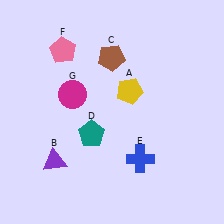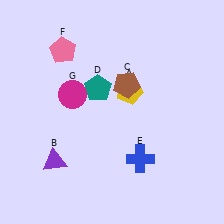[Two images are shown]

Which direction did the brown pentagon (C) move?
The brown pentagon (C) moved down.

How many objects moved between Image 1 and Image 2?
2 objects moved between the two images.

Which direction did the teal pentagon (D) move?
The teal pentagon (D) moved up.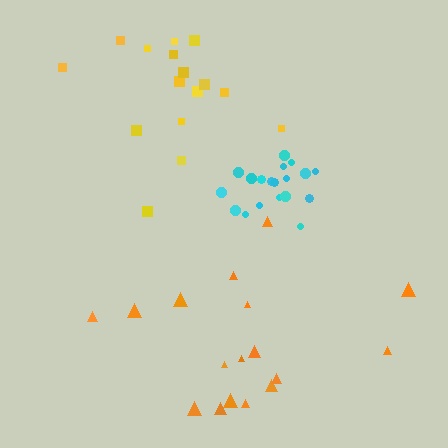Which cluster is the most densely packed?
Cyan.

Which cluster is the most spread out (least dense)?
Orange.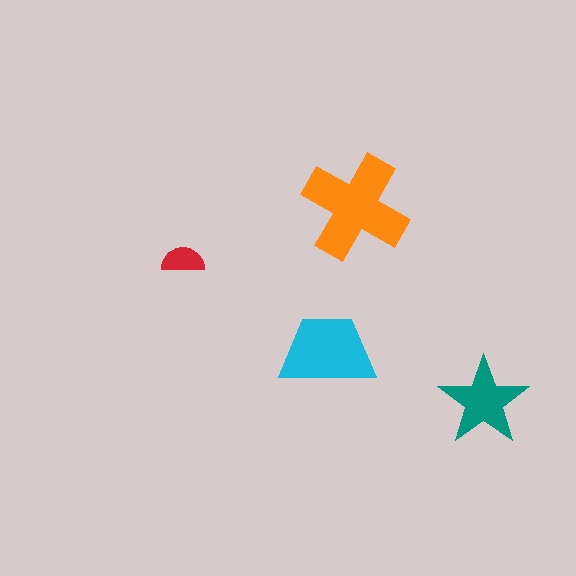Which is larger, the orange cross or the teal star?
The orange cross.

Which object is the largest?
The orange cross.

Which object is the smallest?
The red semicircle.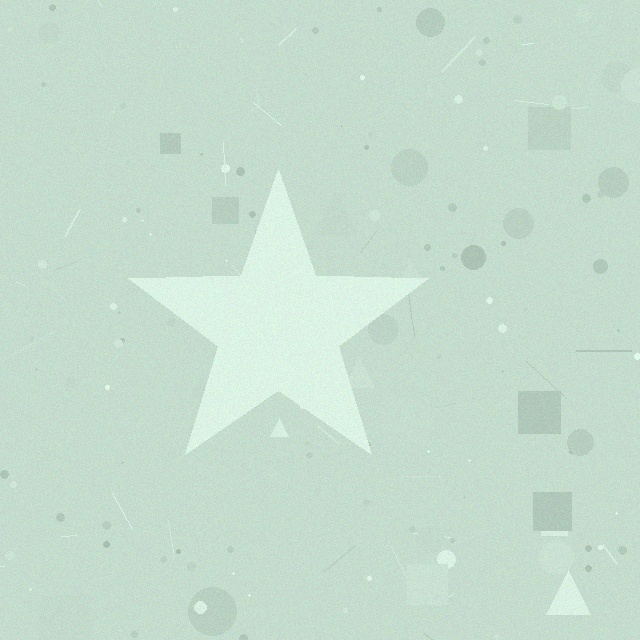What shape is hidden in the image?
A star is hidden in the image.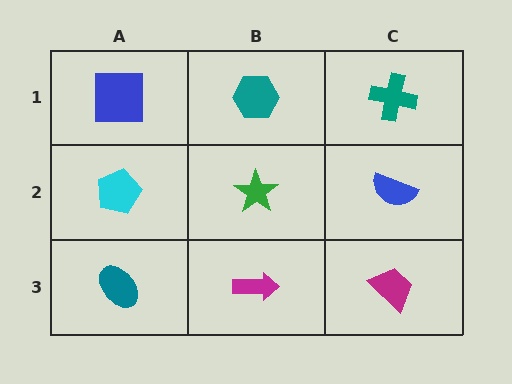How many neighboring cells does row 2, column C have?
3.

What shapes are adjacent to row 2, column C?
A teal cross (row 1, column C), a magenta trapezoid (row 3, column C), a green star (row 2, column B).